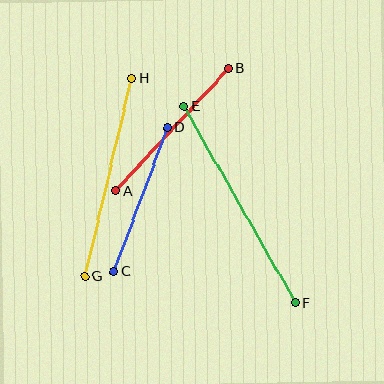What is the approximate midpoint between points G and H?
The midpoint is at approximately (108, 177) pixels.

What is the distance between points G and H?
The distance is approximately 203 pixels.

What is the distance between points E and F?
The distance is approximately 225 pixels.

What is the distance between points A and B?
The distance is approximately 166 pixels.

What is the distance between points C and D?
The distance is approximately 154 pixels.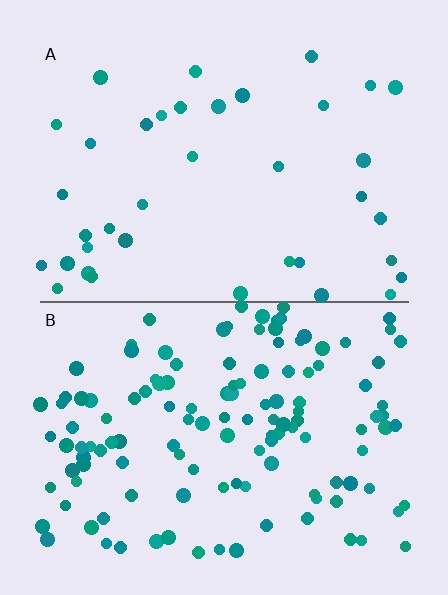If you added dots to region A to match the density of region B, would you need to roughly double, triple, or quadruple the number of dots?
Approximately triple.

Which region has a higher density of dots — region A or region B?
B (the bottom).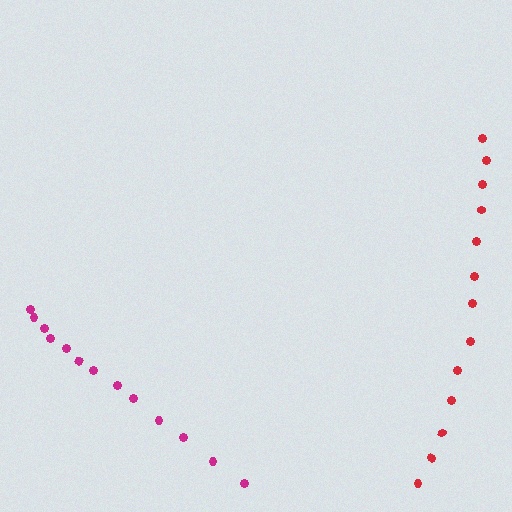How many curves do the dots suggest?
There are 2 distinct paths.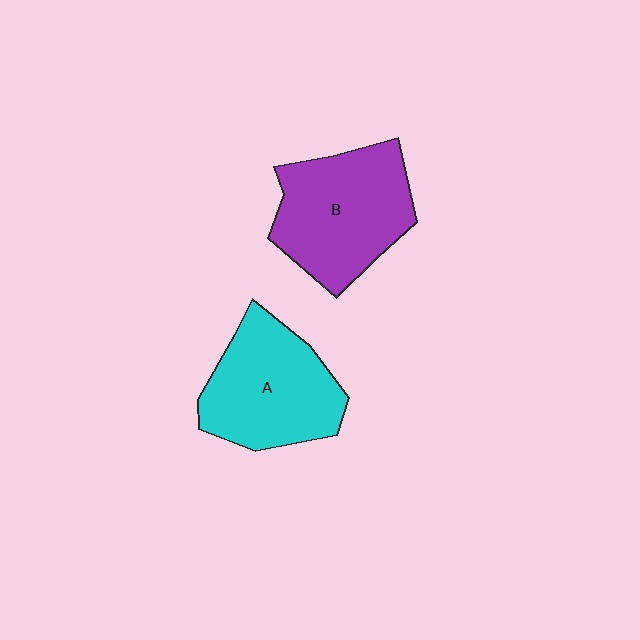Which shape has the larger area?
Shape B (purple).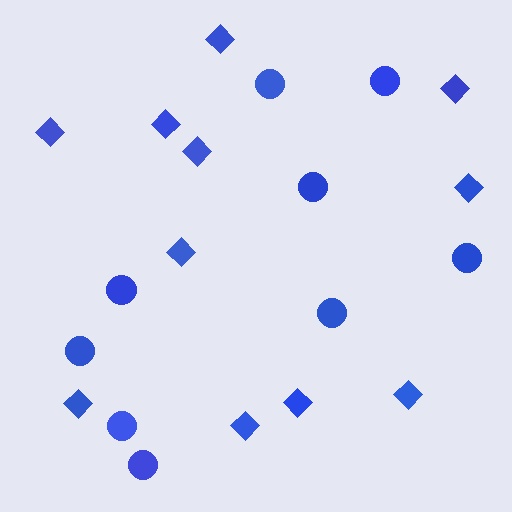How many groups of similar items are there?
There are 2 groups: one group of diamonds (11) and one group of circles (9).